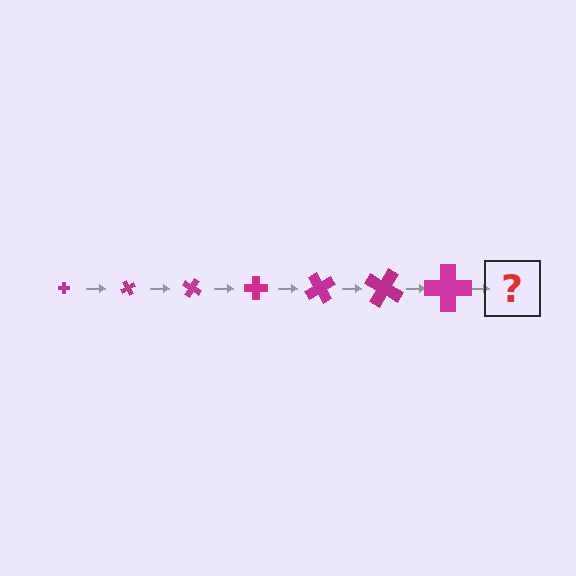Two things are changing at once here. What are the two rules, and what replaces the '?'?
The two rules are that the cross grows larger each step and it rotates 60 degrees each step. The '?' should be a cross, larger than the previous one and rotated 420 degrees from the start.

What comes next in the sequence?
The next element should be a cross, larger than the previous one and rotated 420 degrees from the start.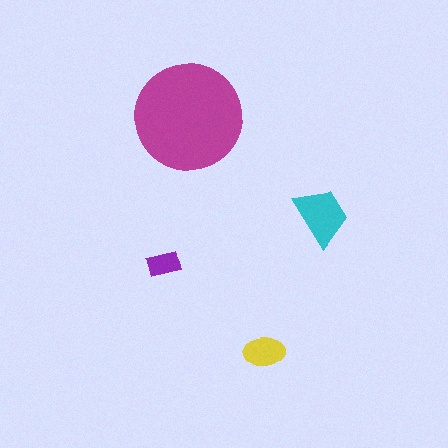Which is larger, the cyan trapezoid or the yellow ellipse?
The cyan trapezoid.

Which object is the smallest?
The purple rectangle.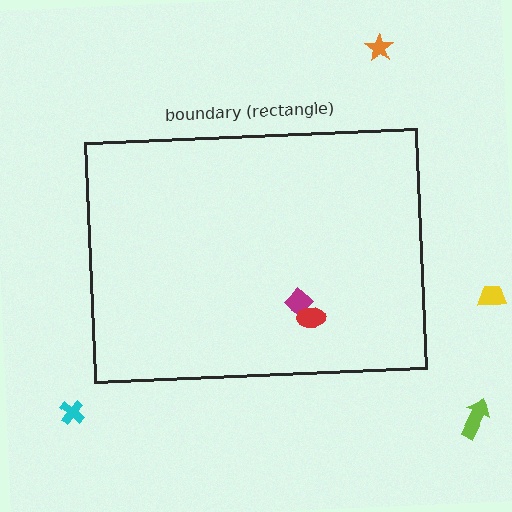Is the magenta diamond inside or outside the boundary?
Inside.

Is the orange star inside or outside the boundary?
Outside.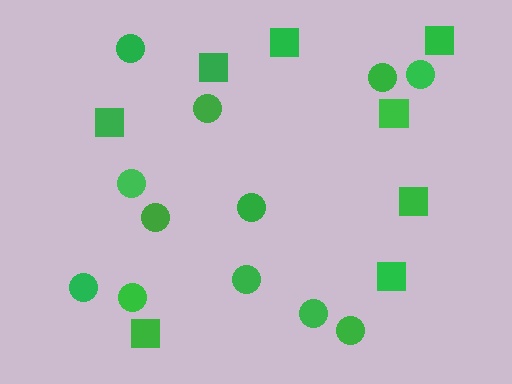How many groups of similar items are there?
There are 2 groups: one group of squares (8) and one group of circles (12).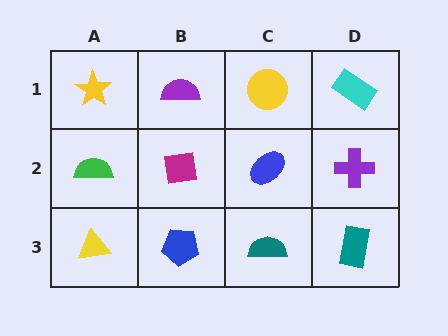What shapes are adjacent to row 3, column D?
A purple cross (row 2, column D), a teal semicircle (row 3, column C).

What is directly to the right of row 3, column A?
A blue pentagon.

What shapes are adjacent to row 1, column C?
A blue ellipse (row 2, column C), a purple semicircle (row 1, column B), a cyan rectangle (row 1, column D).